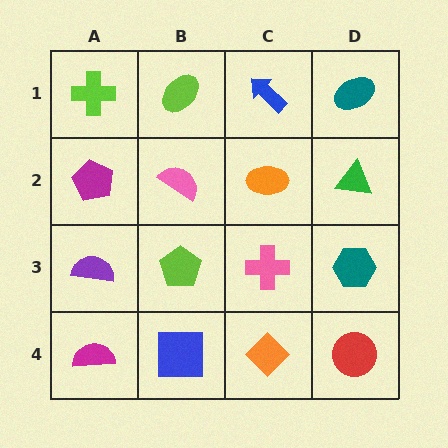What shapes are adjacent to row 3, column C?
An orange ellipse (row 2, column C), an orange diamond (row 4, column C), a lime pentagon (row 3, column B), a teal hexagon (row 3, column D).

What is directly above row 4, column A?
A purple semicircle.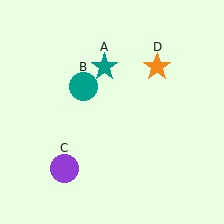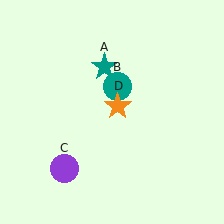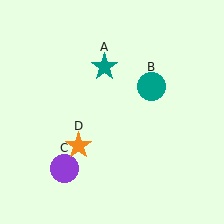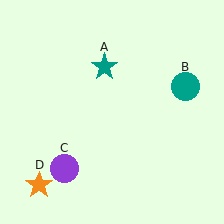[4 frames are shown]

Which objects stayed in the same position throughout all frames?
Teal star (object A) and purple circle (object C) remained stationary.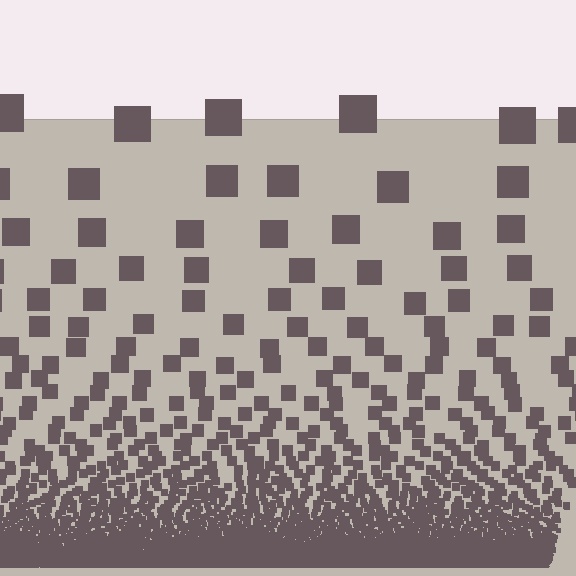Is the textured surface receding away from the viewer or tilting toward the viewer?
The surface appears to tilt toward the viewer. Texture elements get larger and sparser toward the top.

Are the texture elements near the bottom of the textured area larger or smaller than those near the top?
Smaller. The gradient is inverted — elements near the bottom are smaller and denser.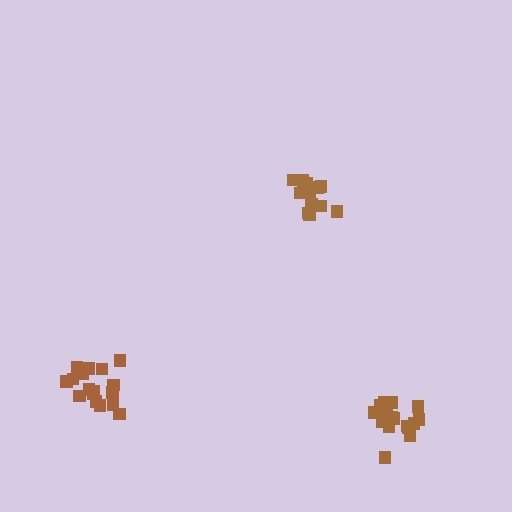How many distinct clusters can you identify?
There are 3 distinct clusters.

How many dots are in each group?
Group 1: 16 dots, Group 2: 17 dots, Group 3: 17 dots (50 total).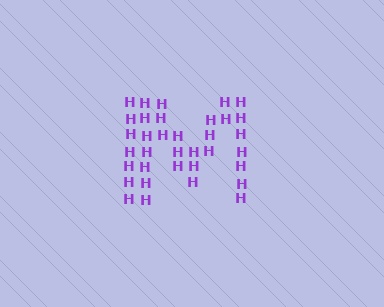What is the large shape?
The large shape is the letter M.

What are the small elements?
The small elements are letter H's.